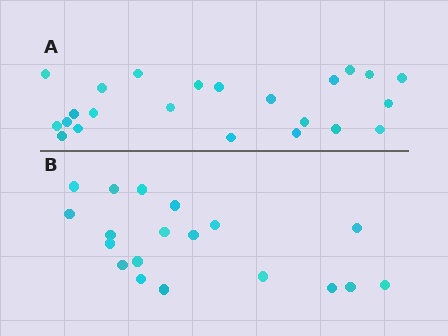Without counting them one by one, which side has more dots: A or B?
Region A (the top region) has more dots.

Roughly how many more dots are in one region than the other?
Region A has about 4 more dots than region B.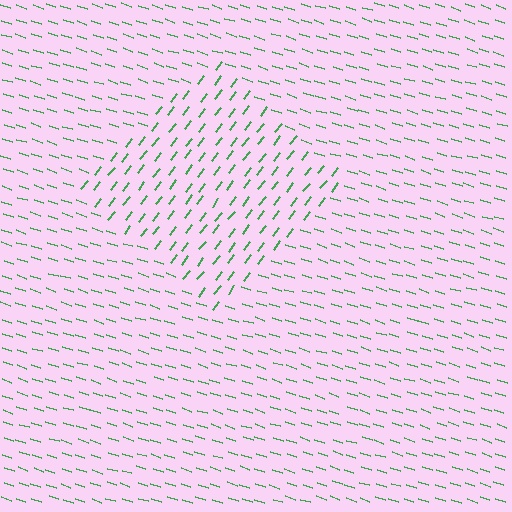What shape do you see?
I see a diamond.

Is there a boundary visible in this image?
Yes, there is a texture boundary formed by a change in line orientation.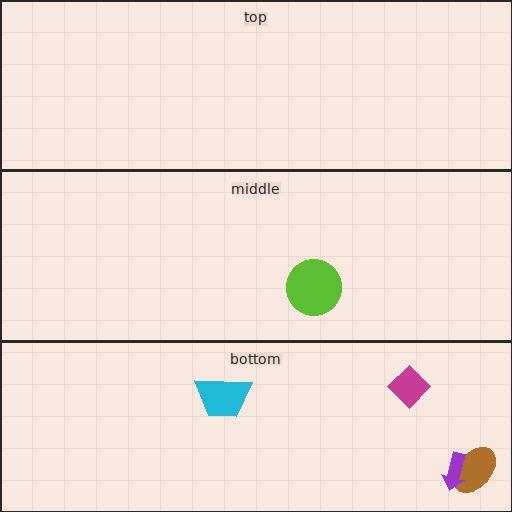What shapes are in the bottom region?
The magenta diamond, the brown ellipse, the cyan trapezoid, the purple arrow.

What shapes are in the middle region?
The lime circle.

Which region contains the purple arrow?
The bottom region.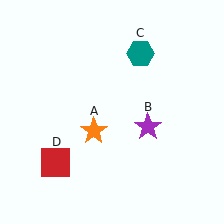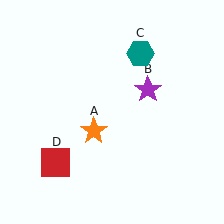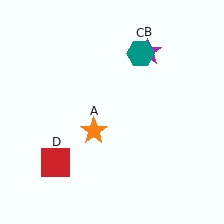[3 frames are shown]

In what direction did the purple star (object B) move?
The purple star (object B) moved up.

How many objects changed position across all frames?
1 object changed position: purple star (object B).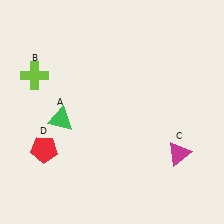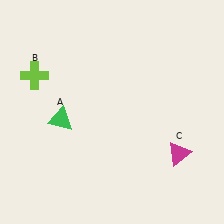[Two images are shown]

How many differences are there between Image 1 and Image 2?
There is 1 difference between the two images.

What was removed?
The red pentagon (D) was removed in Image 2.